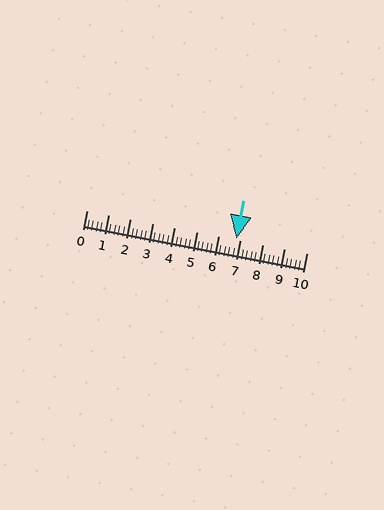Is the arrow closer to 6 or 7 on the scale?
The arrow is closer to 7.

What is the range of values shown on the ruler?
The ruler shows values from 0 to 10.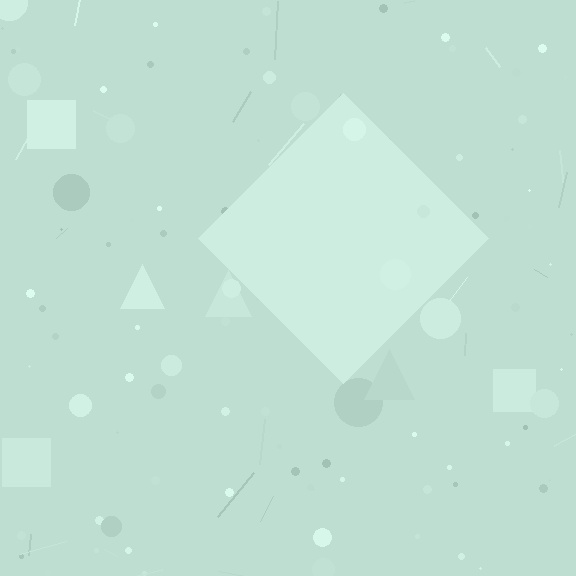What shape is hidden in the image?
A diamond is hidden in the image.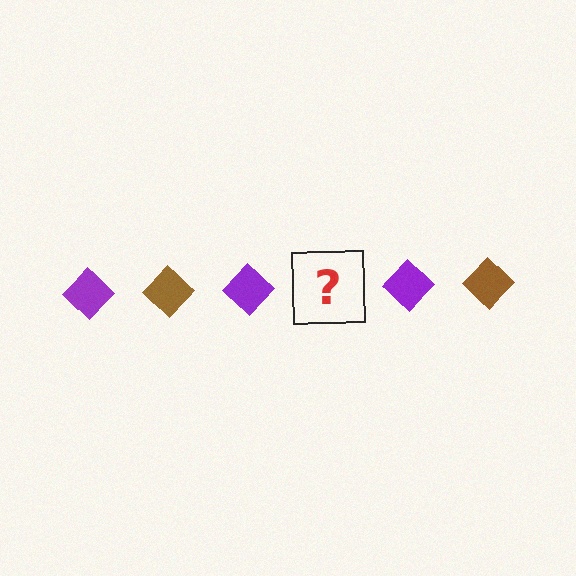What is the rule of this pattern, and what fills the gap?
The rule is that the pattern cycles through purple, brown diamonds. The gap should be filled with a brown diamond.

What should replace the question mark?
The question mark should be replaced with a brown diamond.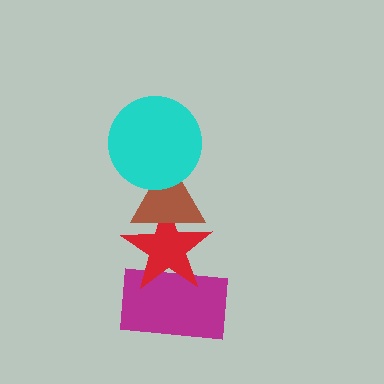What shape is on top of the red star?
The brown triangle is on top of the red star.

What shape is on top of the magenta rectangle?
The red star is on top of the magenta rectangle.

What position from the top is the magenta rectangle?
The magenta rectangle is 4th from the top.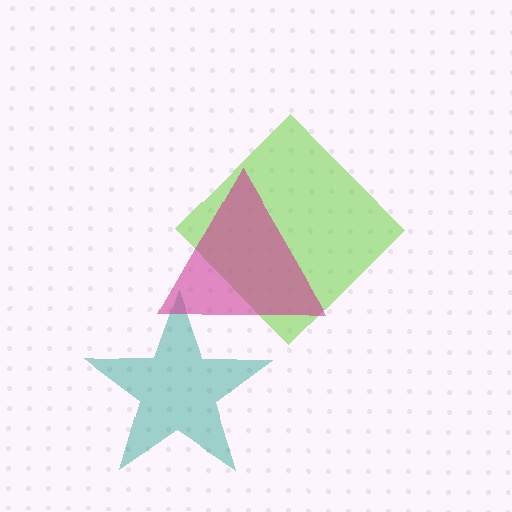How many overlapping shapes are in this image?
There are 3 overlapping shapes in the image.